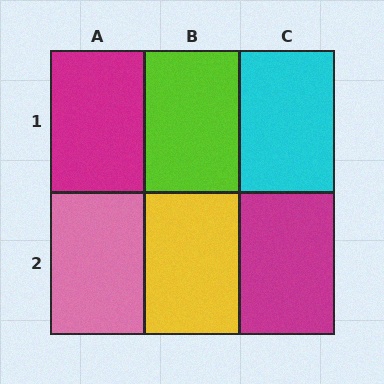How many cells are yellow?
1 cell is yellow.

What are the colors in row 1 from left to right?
Magenta, lime, cyan.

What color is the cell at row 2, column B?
Yellow.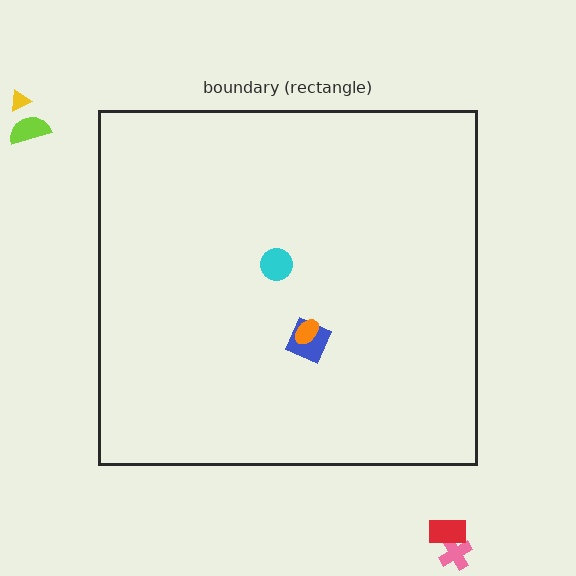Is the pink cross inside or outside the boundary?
Outside.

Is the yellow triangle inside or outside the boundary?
Outside.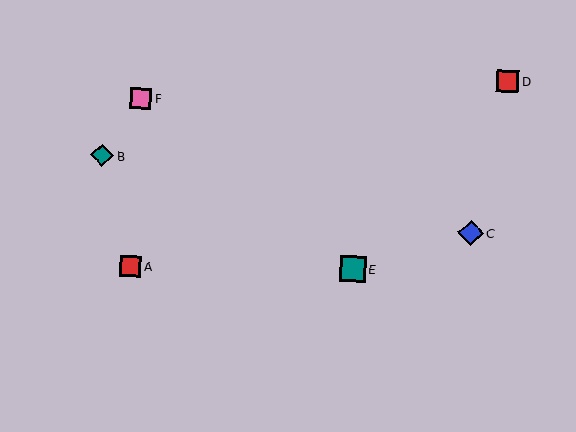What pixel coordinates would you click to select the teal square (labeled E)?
Click at (353, 269) to select the teal square E.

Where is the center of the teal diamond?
The center of the teal diamond is at (102, 155).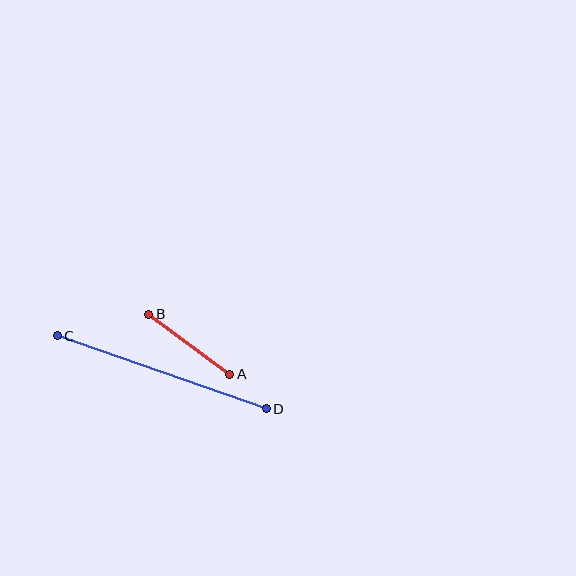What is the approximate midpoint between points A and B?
The midpoint is at approximately (189, 344) pixels.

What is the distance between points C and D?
The distance is approximately 222 pixels.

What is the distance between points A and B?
The distance is approximately 101 pixels.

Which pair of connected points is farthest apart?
Points C and D are farthest apart.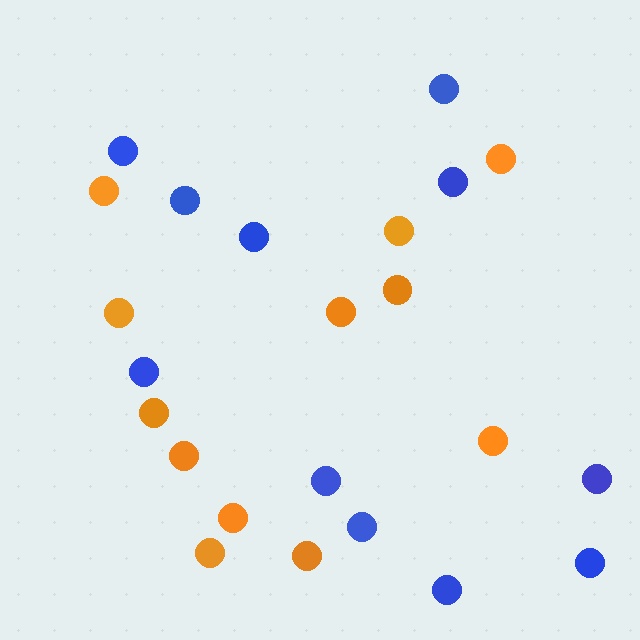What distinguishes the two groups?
There are 2 groups: one group of blue circles (11) and one group of orange circles (12).